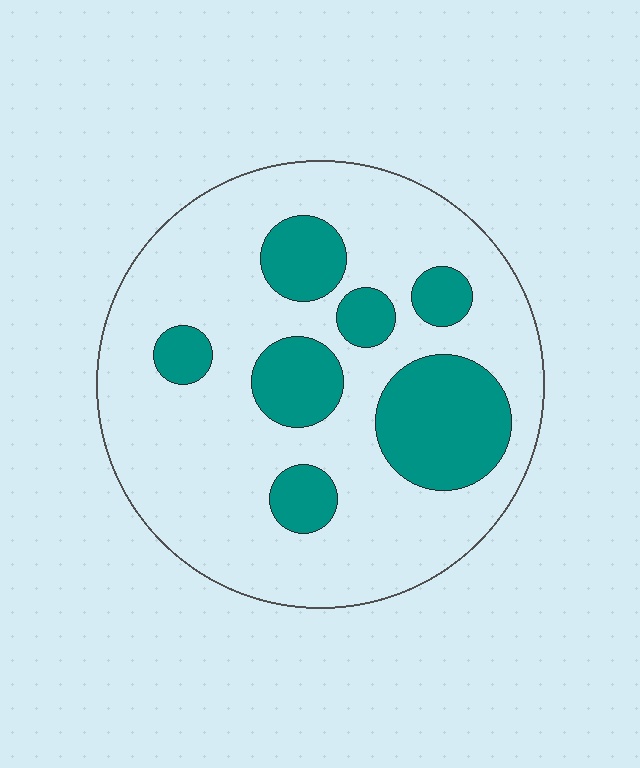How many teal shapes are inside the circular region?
7.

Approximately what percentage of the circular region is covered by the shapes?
Approximately 25%.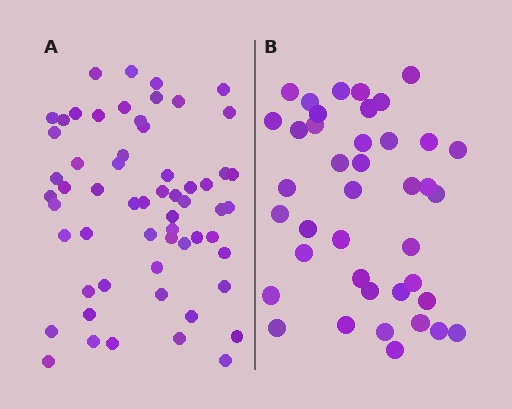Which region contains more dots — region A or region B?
Region A (the left region) has more dots.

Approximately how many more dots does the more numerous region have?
Region A has approximately 20 more dots than region B.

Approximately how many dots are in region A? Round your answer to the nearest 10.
About 60 dots. (The exact count is 59, which rounds to 60.)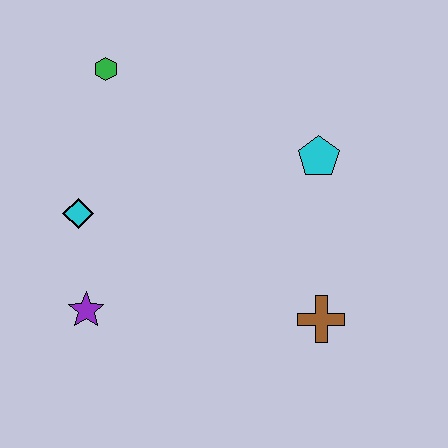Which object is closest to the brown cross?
The cyan pentagon is closest to the brown cross.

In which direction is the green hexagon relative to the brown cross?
The green hexagon is above the brown cross.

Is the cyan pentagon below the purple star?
No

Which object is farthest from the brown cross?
The green hexagon is farthest from the brown cross.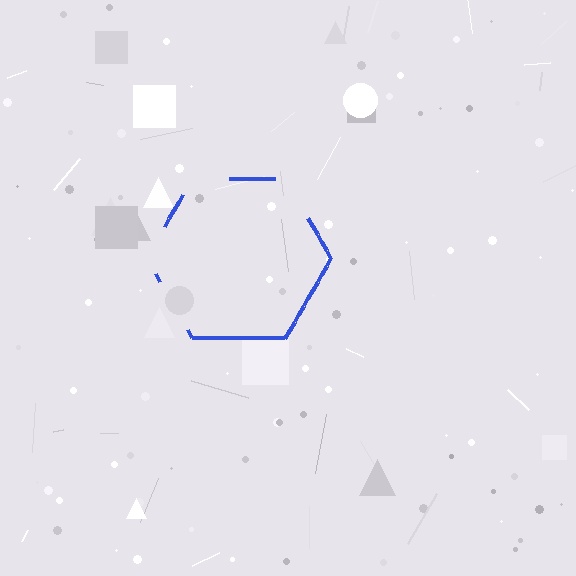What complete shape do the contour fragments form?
The contour fragments form a hexagon.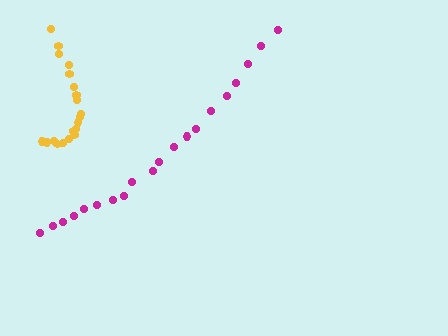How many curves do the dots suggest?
There are 2 distinct paths.